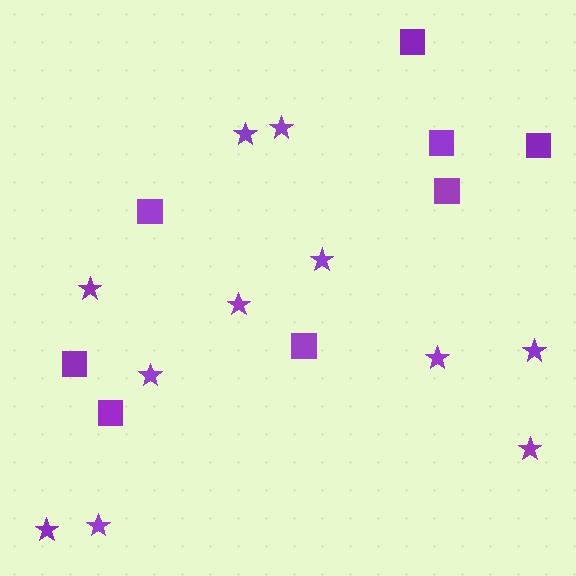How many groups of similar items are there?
There are 2 groups: one group of stars (11) and one group of squares (8).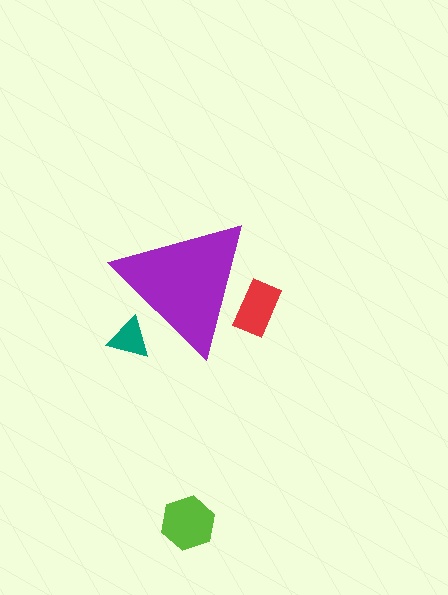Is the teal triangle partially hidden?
Yes, the teal triangle is partially hidden behind the purple triangle.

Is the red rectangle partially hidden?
Yes, the red rectangle is partially hidden behind the purple triangle.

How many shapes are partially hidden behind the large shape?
2 shapes are partially hidden.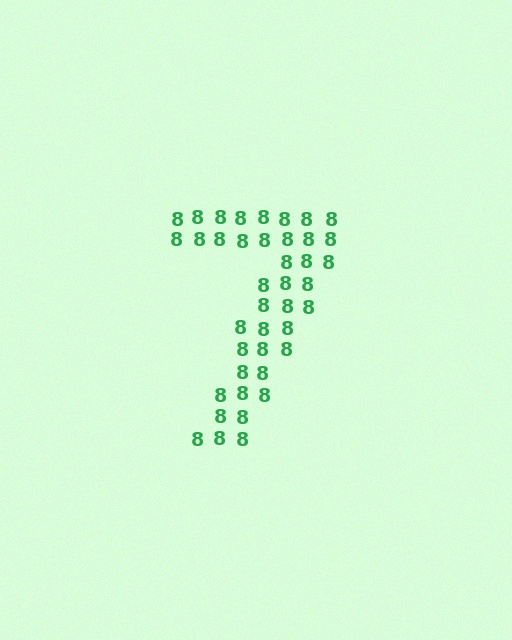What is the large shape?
The large shape is the digit 7.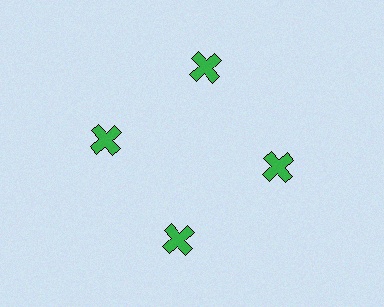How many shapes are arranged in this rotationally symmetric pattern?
There are 4 shapes, arranged in 4 groups of 1.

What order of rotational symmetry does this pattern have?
This pattern has 4-fold rotational symmetry.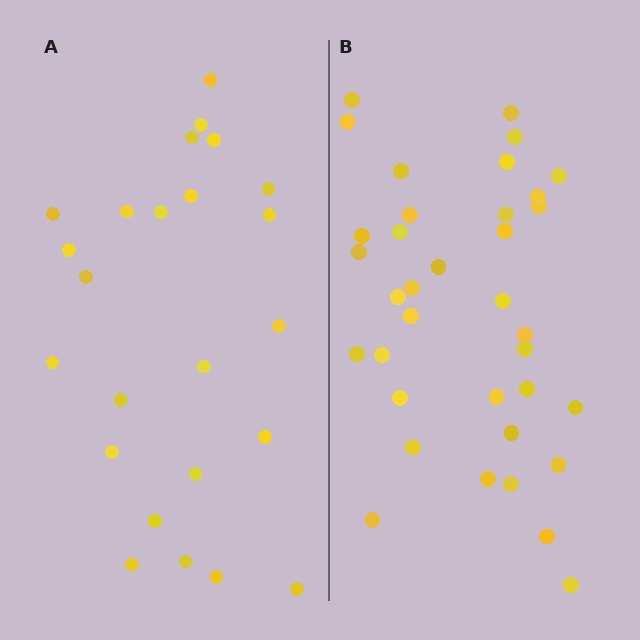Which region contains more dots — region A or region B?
Region B (the right region) has more dots.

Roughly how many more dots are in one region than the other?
Region B has roughly 12 or so more dots than region A.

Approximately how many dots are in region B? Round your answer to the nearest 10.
About 40 dots. (The exact count is 36, which rounds to 40.)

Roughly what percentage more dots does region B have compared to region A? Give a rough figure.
About 50% more.